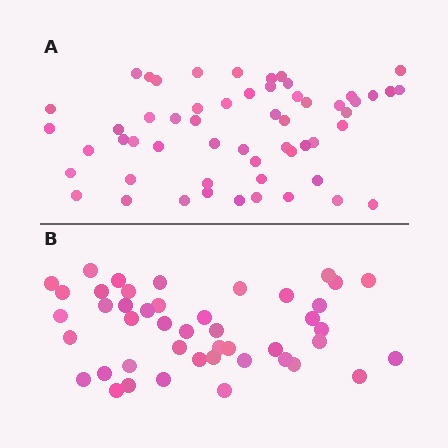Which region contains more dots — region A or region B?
Region A (the top region) has more dots.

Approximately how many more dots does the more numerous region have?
Region A has roughly 12 or so more dots than region B.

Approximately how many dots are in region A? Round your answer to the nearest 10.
About 60 dots. (The exact count is 56, which rounds to 60.)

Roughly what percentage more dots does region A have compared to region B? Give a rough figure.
About 25% more.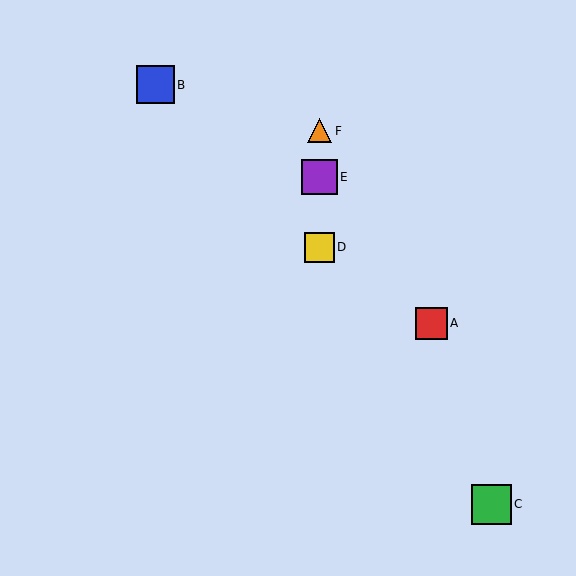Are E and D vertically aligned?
Yes, both are at x≈320.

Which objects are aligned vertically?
Objects D, E, F are aligned vertically.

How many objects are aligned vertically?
3 objects (D, E, F) are aligned vertically.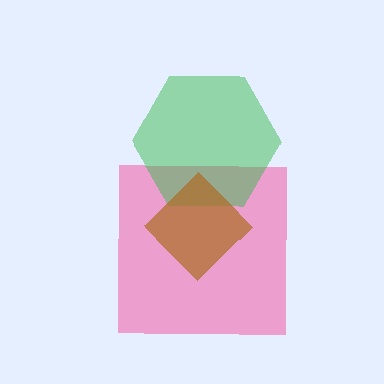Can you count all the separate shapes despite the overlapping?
Yes, there are 3 separate shapes.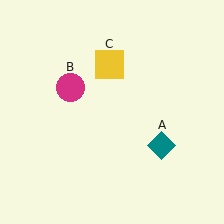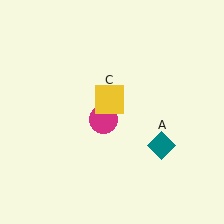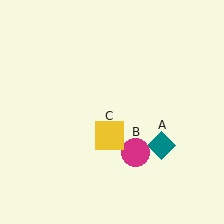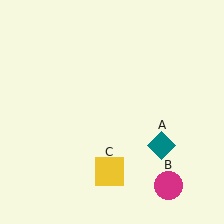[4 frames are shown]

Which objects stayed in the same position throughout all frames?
Teal diamond (object A) remained stationary.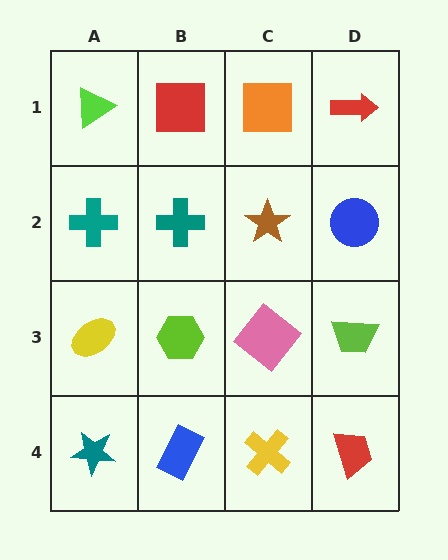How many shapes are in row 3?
4 shapes.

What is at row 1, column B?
A red square.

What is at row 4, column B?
A blue rectangle.